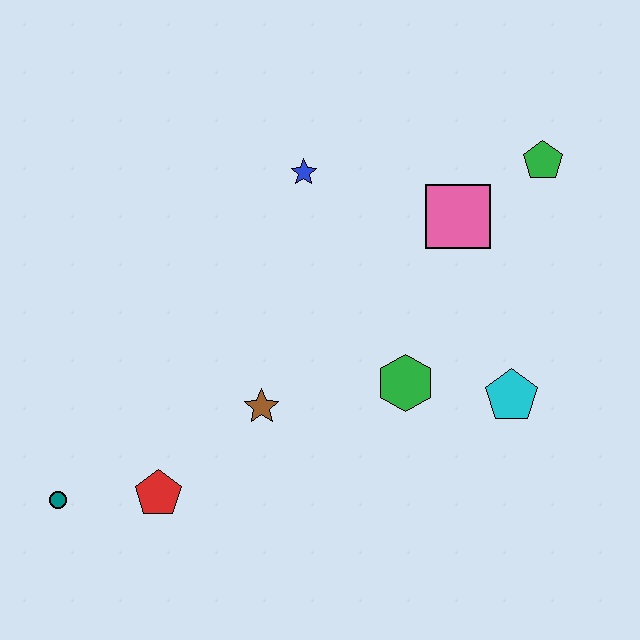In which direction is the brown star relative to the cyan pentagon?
The brown star is to the left of the cyan pentagon.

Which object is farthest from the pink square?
The teal circle is farthest from the pink square.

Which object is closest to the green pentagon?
The pink square is closest to the green pentagon.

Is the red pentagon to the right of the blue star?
No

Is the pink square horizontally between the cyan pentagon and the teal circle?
Yes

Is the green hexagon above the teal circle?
Yes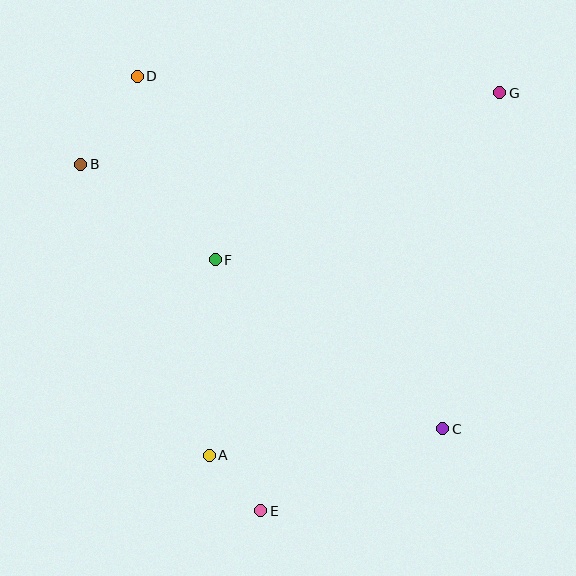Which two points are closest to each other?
Points A and E are closest to each other.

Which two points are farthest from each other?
Points E and G are farthest from each other.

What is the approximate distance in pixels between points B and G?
The distance between B and G is approximately 425 pixels.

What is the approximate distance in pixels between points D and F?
The distance between D and F is approximately 200 pixels.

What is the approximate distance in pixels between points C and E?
The distance between C and E is approximately 200 pixels.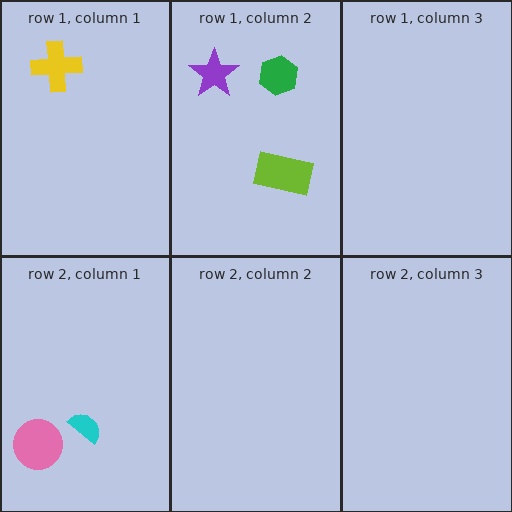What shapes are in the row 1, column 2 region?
The purple star, the green hexagon, the lime rectangle.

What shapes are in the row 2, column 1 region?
The cyan semicircle, the pink circle.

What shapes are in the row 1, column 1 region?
The yellow cross.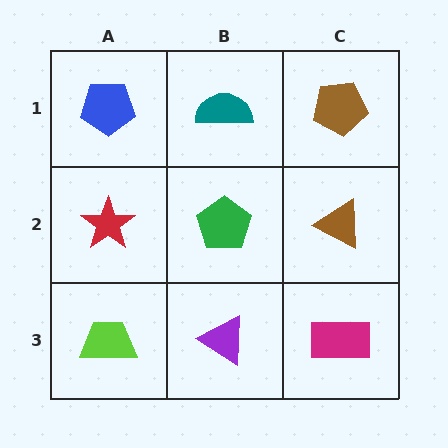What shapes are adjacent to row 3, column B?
A green pentagon (row 2, column B), a lime trapezoid (row 3, column A), a magenta rectangle (row 3, column C).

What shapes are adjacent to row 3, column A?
A red star (row 2, column A), a purple triangle (row 3, column B).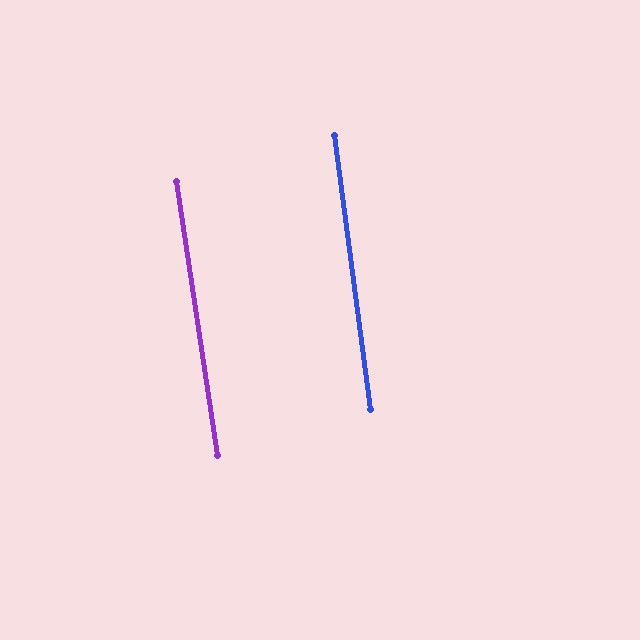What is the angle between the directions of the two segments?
Approximately 1 degree.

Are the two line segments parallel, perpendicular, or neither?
Parallel — their directions differ by only 0.9°.